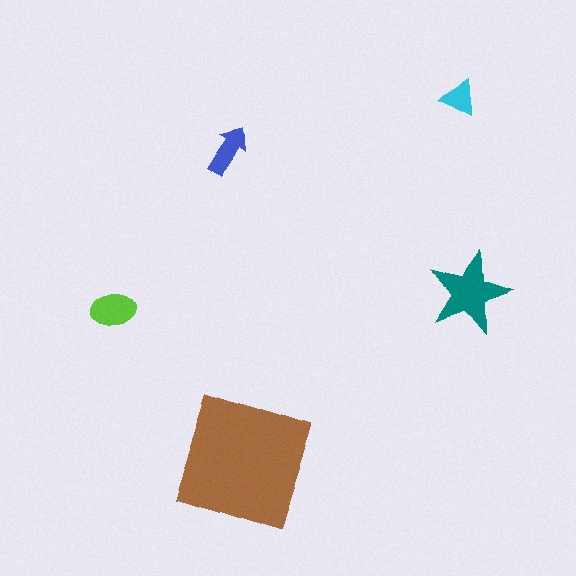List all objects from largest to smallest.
The brown square, the teal star, the lime ellipse, the blue arrow, the cyan triangle.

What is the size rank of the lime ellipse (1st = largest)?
3rd.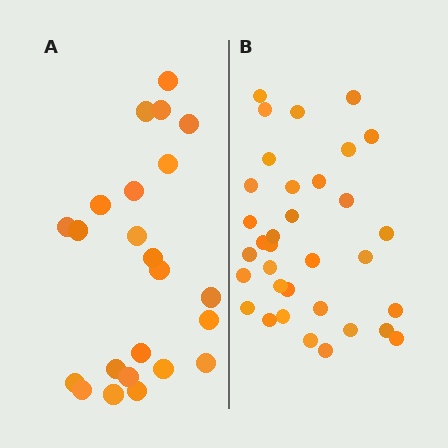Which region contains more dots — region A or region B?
Region B (the right region) has more dots.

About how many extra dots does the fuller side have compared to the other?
Region B has roughly 12 or so more dots than region A.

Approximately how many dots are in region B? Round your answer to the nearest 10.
About 30 dots. (The exact count is 34, which rounds to 30.)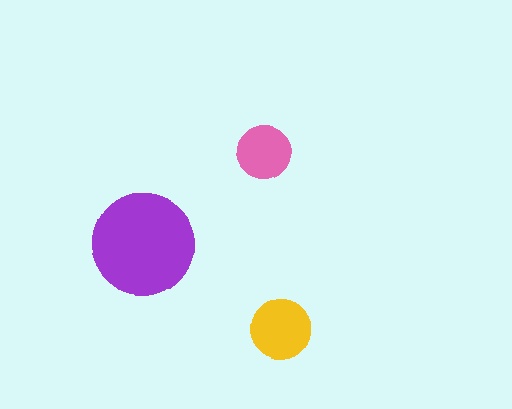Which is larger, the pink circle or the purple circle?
The purple one.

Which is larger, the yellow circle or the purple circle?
The purple one.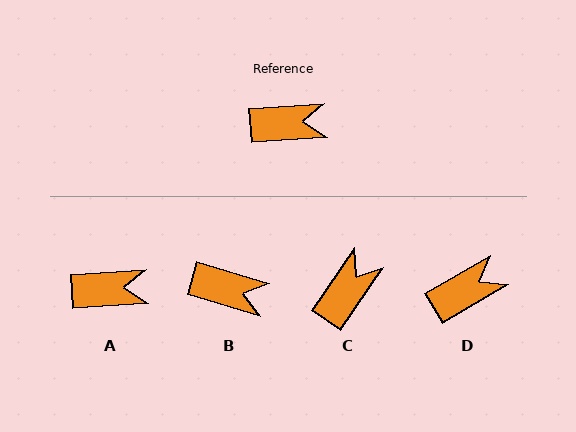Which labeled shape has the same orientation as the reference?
A.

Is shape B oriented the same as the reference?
No, it is off by about 20 degrees.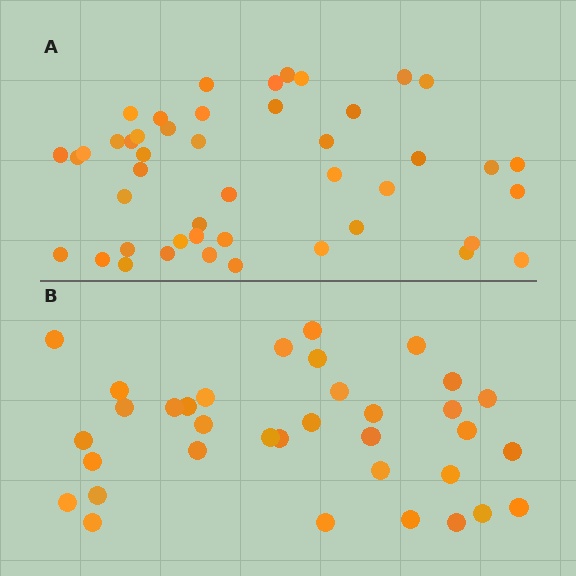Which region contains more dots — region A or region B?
Region A (the top region) has more dots.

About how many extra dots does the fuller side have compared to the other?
Region A has roughly 12 or so more dots than region B.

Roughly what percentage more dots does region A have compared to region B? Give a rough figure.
About 30% more.